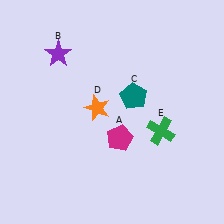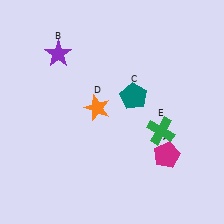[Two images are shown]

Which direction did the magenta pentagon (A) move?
The magenta pentagon (A) moved right.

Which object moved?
The magenta pentagon (A) moved right.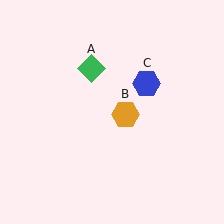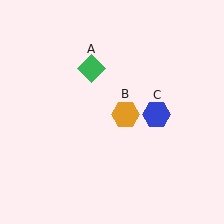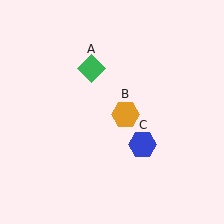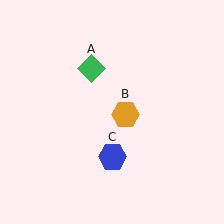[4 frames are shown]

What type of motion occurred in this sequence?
The blue hexagon (object C) rotated clockwise around the center of the scene.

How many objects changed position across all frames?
1 object changed position: blue hexagon (object C).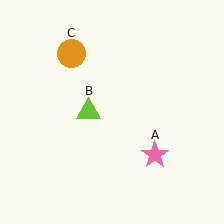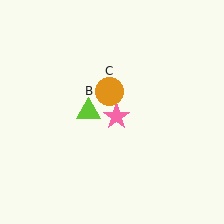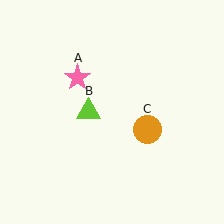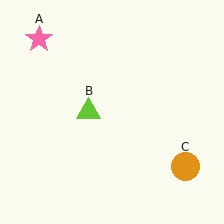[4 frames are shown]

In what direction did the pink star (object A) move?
The pink star (object A) moved up and to the left.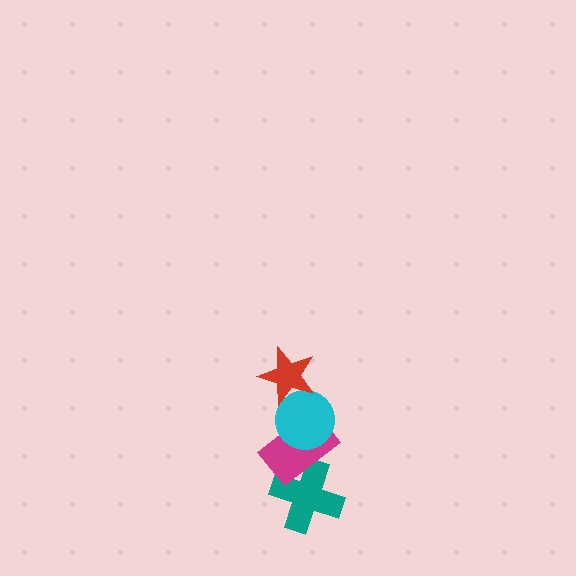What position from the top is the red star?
The red star is 1st from the top.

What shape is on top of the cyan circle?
The red star is on top of the cyan circle.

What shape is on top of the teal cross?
The magenta rectangle is on top of the teal cross.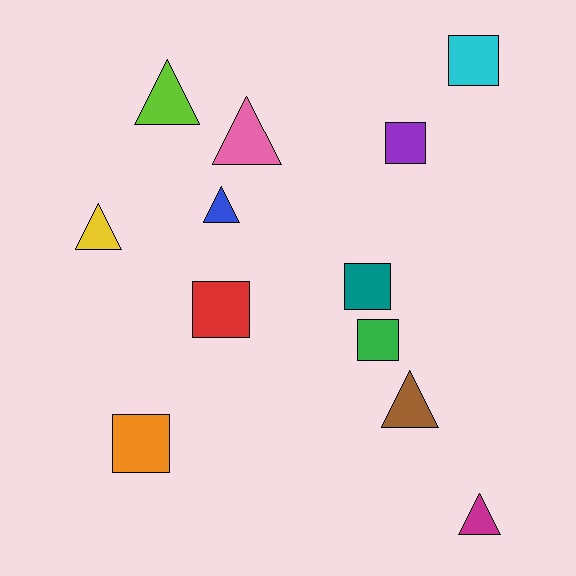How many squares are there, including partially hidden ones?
There are 6 squares.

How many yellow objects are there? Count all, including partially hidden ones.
There is 1 yellow object.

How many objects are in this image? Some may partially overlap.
There are 12 objects.